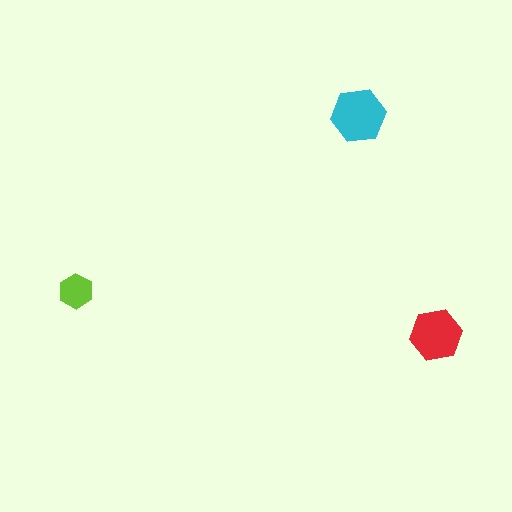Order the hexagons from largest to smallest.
the cyan one, the red one, the lime one.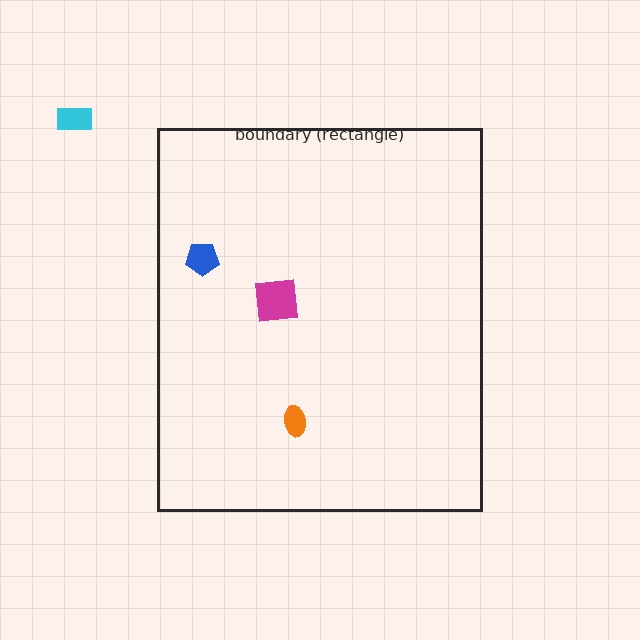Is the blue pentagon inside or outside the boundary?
Inside.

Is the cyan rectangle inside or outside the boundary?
Outside.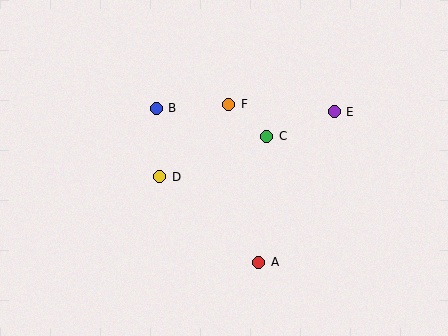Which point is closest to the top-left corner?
Point B is closest to the top-left corner.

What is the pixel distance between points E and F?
The distance between E and F is 106 pixels.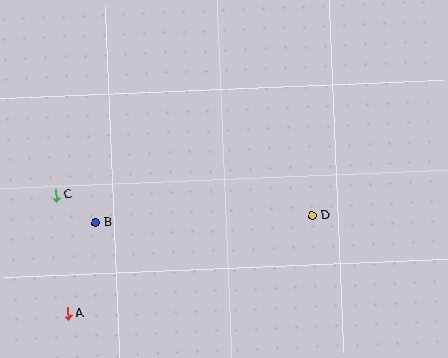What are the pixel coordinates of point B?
Point B is at (95, 223).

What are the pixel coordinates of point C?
Point C is at (56, 195).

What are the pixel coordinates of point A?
Point A is at (68, 313).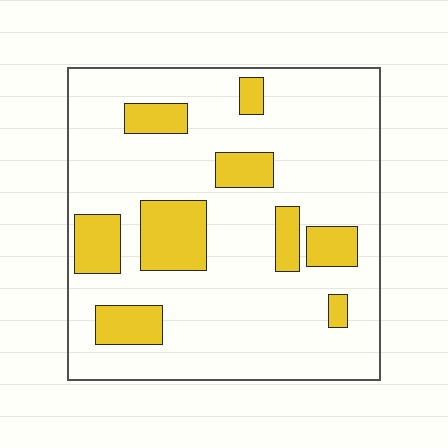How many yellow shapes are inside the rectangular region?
9.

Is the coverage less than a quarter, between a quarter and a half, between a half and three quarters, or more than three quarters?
Less than a quarter.